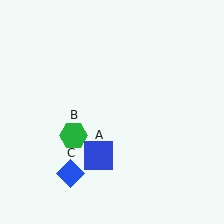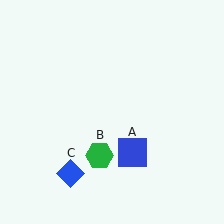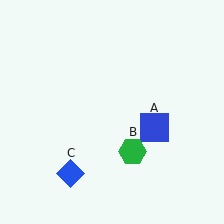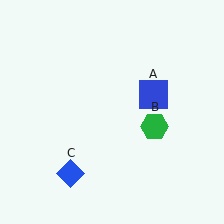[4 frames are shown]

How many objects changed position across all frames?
2 objects changed position: blue square (object A), green hexagon (object B).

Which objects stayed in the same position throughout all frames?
Blue diamond (object C) remained stationary.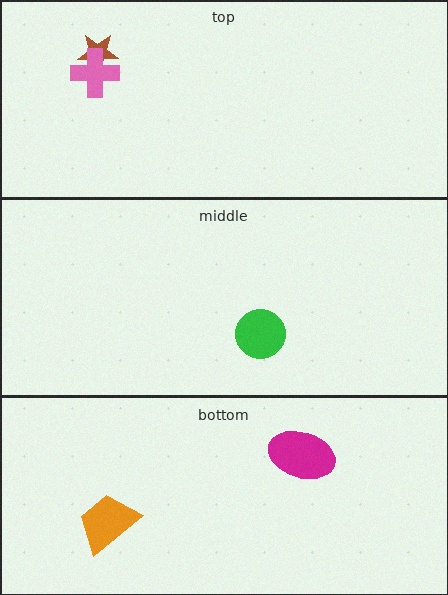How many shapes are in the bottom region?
2.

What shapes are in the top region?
The brown star, the pink cross.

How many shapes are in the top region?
2.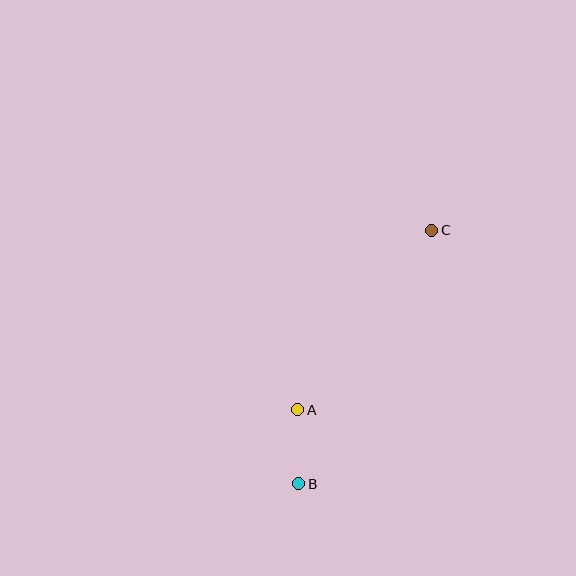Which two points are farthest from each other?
Points B and C are farthest from each other.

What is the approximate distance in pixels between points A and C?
The distance between A and C is approximately 224 pixels.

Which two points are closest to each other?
Points A and B are closest to each other.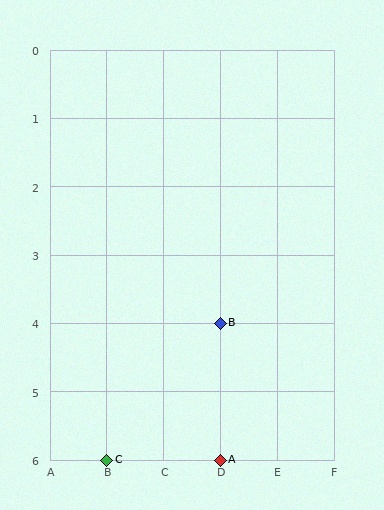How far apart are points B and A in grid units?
Points B and A are 2 rows apart.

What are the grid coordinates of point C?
Point C is at grid coordinates (B, 6).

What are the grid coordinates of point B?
Point B is at grid coordinates (D, 4).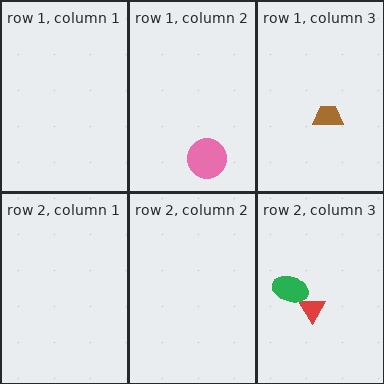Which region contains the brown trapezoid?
The row 1, column 3 region.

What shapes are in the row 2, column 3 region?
The red triangle, the green ellipse.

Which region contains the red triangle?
The row 2, column 3 region.